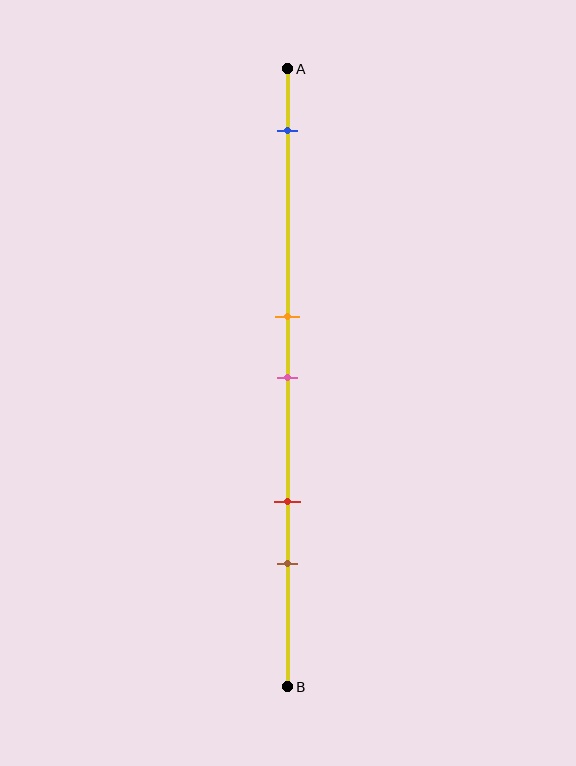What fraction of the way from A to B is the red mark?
The red mark is approximately 70% (0.7) of the way from A to B.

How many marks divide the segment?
There are 5 marks dividing the segment.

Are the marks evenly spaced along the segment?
No, the marks are not evenly spaced.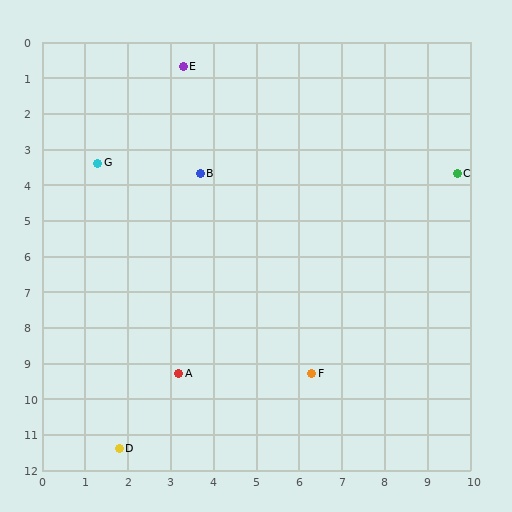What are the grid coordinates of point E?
Point E is at approximately (3.3, 0.7).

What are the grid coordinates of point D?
Point D is at approximately (1.8, 11.4).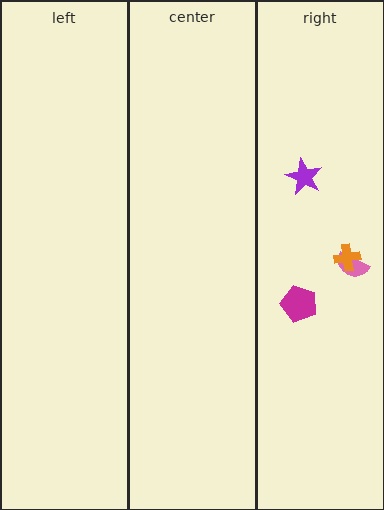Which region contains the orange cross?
The right region.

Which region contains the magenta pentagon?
The right region.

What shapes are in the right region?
The pink semicircle, the magenta pentagon, the purple star, the orange cross.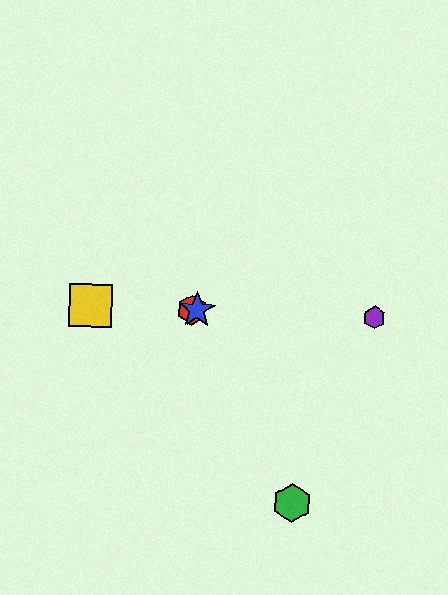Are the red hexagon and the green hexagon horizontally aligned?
No, the red hexagon is at y≈310 and the green hexagon is at y≈503.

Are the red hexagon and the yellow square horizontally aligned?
Yes, both are at y≈310.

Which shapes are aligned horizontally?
The red hexagon, the blue star, the yellow square, the purple hexagon are aligned horizontally.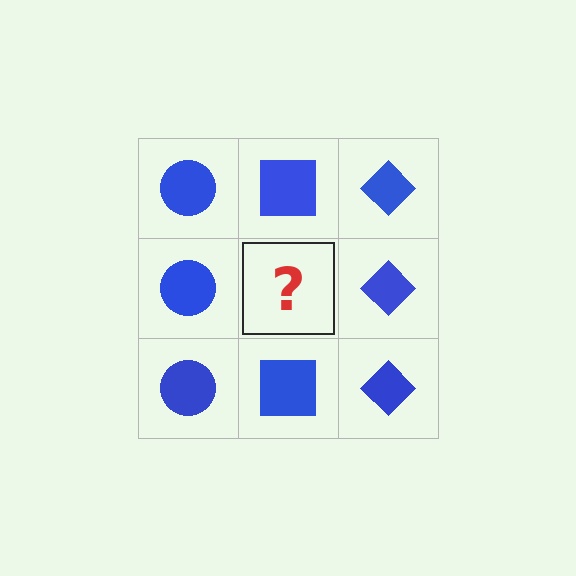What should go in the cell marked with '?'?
The missing cell should contain a blue square.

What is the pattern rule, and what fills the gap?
The rule is that each column has a consistent shape. The gap should be filled with a blue square.